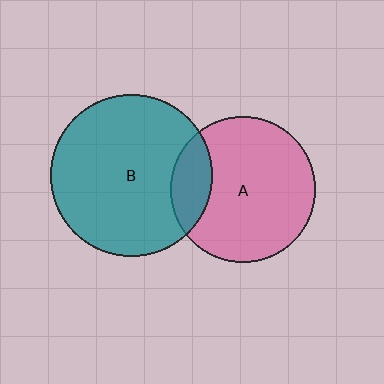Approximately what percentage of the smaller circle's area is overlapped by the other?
Approximately 20%.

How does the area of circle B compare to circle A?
Approximately 1.2 times.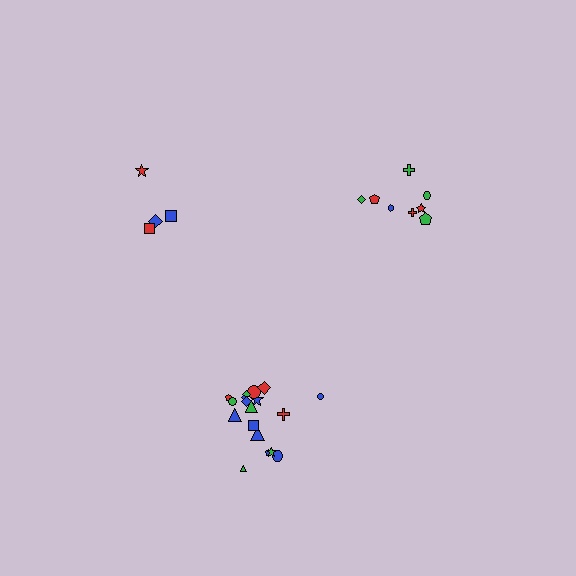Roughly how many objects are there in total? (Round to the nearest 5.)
Roughly 30 objects in total.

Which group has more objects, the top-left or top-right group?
The top-right group.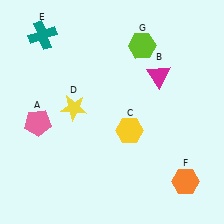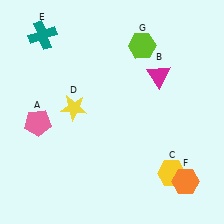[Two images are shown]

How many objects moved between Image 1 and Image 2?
1 object moved between the two images.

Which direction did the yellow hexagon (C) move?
The yellow hexagon (C) moved down.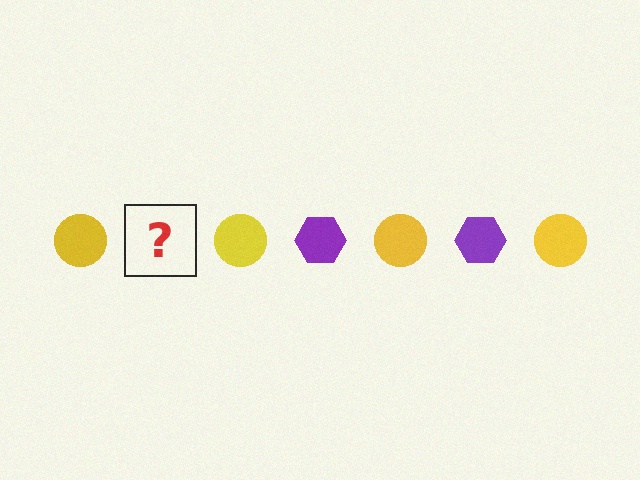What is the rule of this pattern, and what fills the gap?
The rule is that the pattern alternates between yellow circle and purple hexagon. The gap should be filled with a purple hexagon.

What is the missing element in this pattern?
The missing element is a purple hexagon.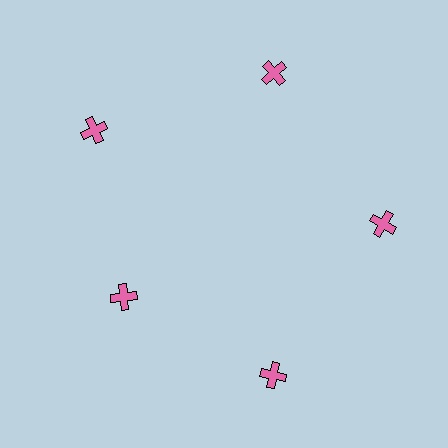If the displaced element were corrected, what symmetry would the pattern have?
It would have 5-fold rotational symmetry — the pattern would map onto itself every 72 degrees.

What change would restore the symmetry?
The symmetry would be restored by moving it outward, back onto the ring so that all 5 crosses sit at equal angles and equal distance from the center.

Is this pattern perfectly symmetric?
No. The 5 pink crosses are arranged in a ring, but one element near the 8 o'clock position is pulled inward toward the center, breaking the 5-fold rotational symmetry.